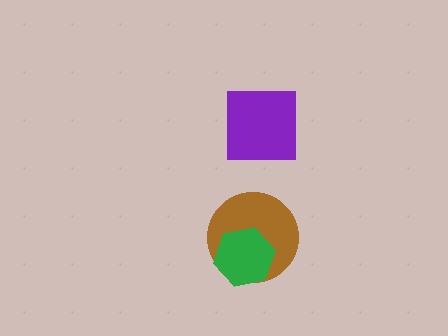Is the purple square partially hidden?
No, no other shape covers it.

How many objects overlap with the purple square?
0 objects overlap with the purple square.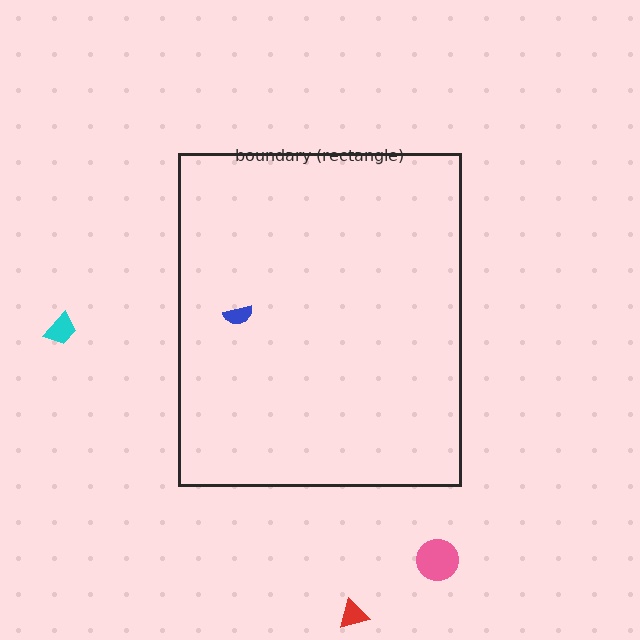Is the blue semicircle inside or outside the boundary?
Inside.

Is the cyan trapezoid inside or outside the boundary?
Outside.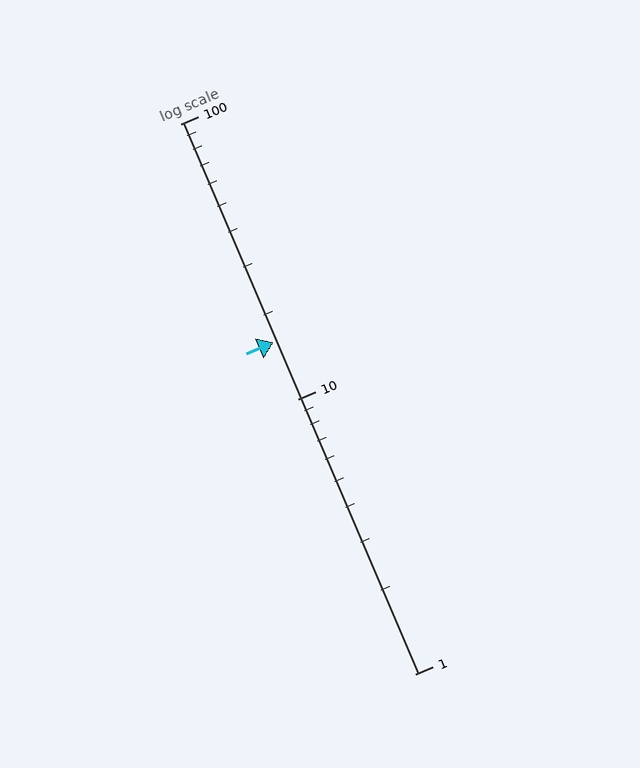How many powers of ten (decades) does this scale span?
The scale spans 2 decades, from 1 to 100.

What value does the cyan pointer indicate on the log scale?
The pointer indicates approximately 16.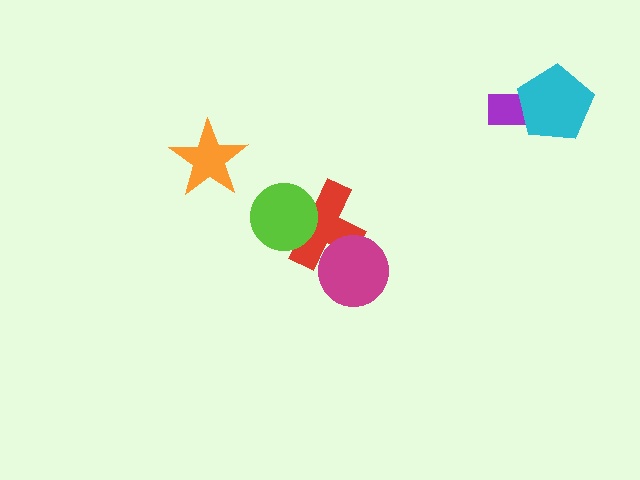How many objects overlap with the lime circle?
1 object overlaps with the lime circle.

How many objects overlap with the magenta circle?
1 object overlaps with the magenta circle.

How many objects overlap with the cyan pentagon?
1 object overlaps with the cyan pentagon.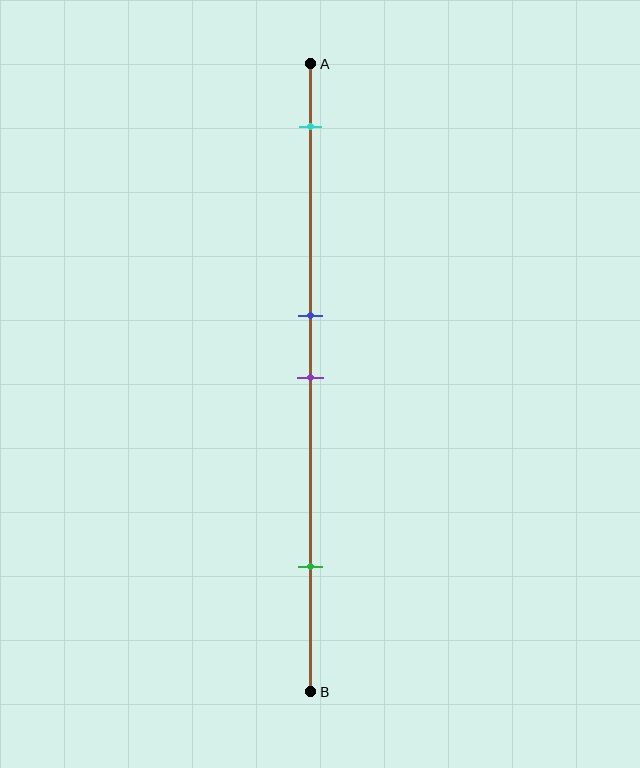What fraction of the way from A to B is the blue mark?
The blue mark is approximately 40% (0.4) of the way from A to B.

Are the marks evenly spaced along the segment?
No, the marks are not evenly spaced.